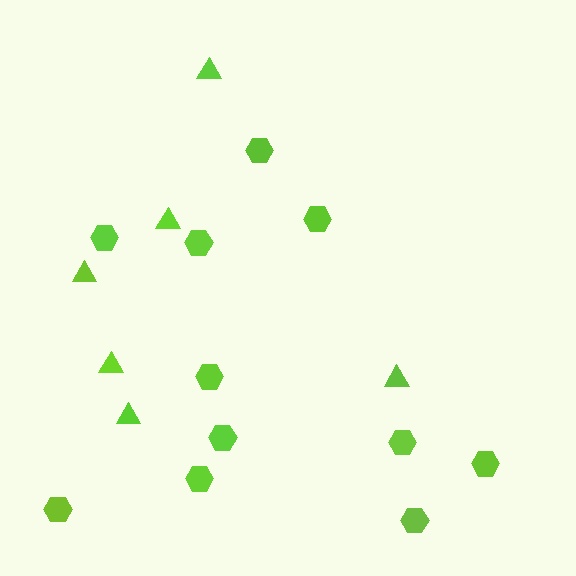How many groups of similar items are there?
There are 2 groups: one group of hexagons (11) and one group of triangles (6).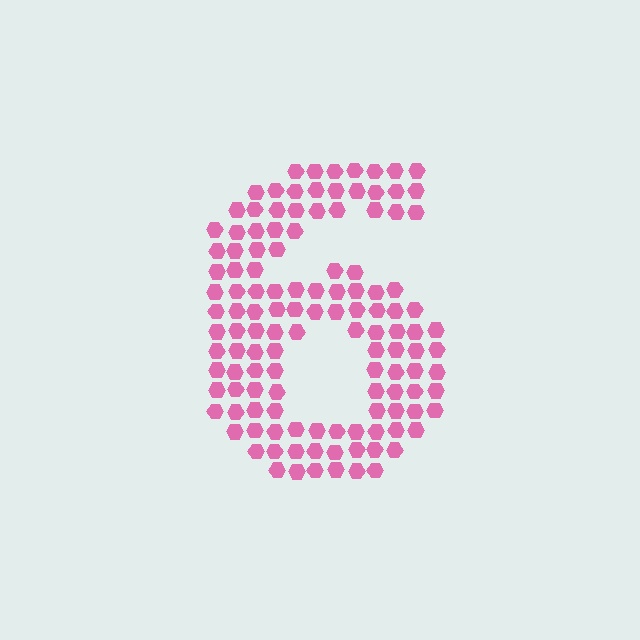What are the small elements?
The small elements are hexagons.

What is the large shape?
The large shape is the digit 6.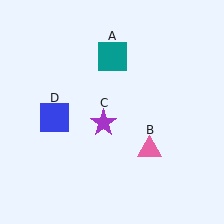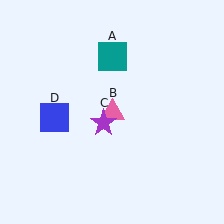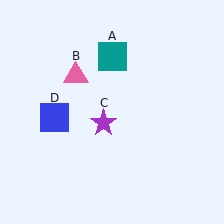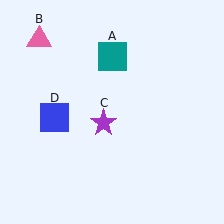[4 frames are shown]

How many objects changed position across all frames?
1 object changed position: pink triangle (object B).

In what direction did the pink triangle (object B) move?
The pink triangle (object B) moved up and to the left.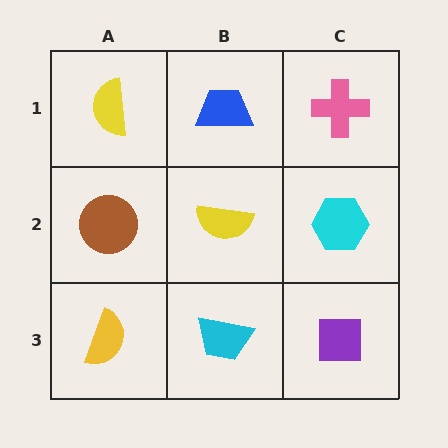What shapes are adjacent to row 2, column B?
A blue trapezoid (row 1, column B), a cyan trapezoid (row 3, column B), a brown circle (row 2, column A), a cyan hexagon (row 2, column C).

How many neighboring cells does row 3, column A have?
2.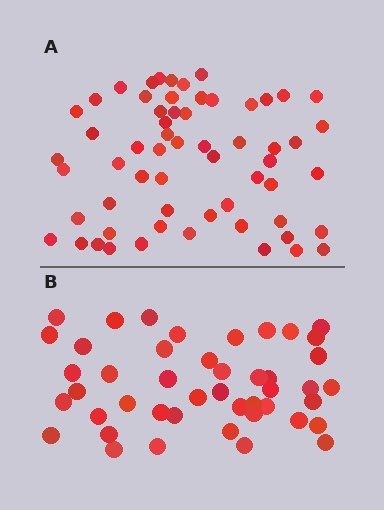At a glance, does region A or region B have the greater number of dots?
Region A (the top region) has more dots.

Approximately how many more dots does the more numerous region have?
Region A has approximately 15 more dots than region B.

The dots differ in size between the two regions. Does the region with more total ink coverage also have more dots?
No. Region B has more total ink coverage because its dots are larger, but region A actually contains more individual dots. Total area can be misleading — the number of items is what matters here.